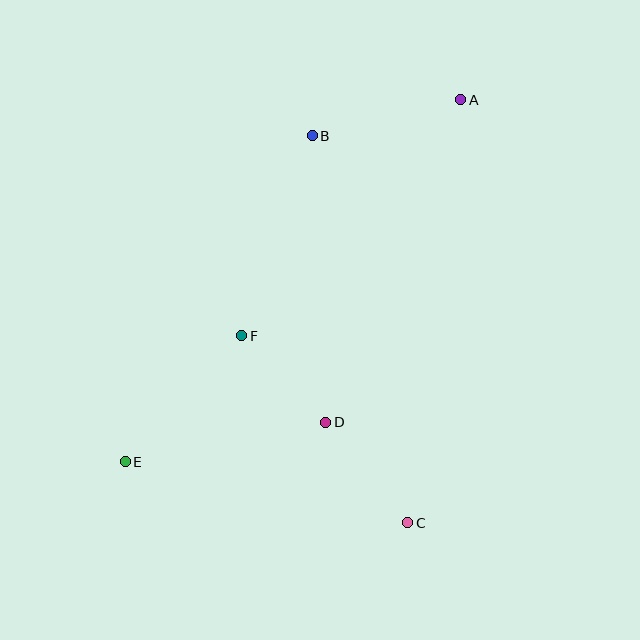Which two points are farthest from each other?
Points A and E are farthest from each other.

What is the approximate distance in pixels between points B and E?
The distance between B and E is approximately 376 pixels.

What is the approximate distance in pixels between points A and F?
The distance between A and F is approximately 322 pixels.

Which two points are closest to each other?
Points D and F are closest to each other.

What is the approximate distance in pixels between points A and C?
The distance between A and C is approximately 426 pixels.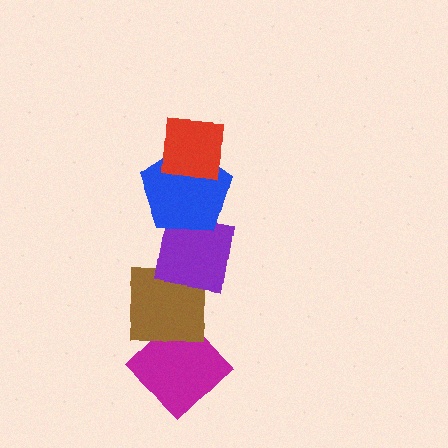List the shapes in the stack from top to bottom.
From top to bottom: the red square, the blue pentagon, the purple square, the brown square, the magenta diamond.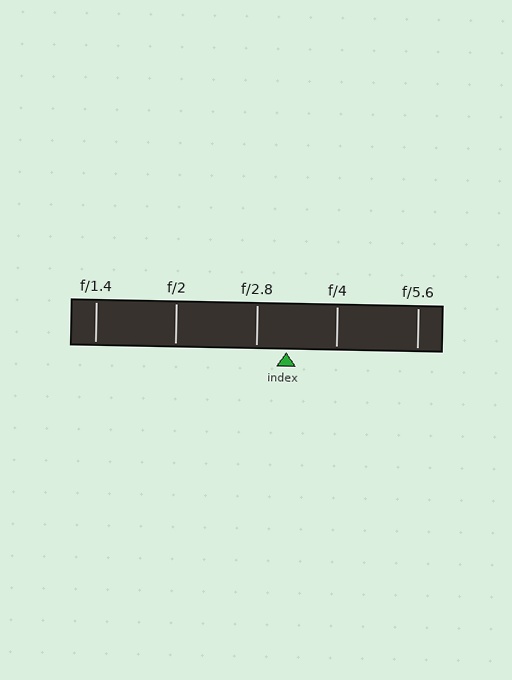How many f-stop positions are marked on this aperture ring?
There are 5 f-stop positions marked.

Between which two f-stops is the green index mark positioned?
The index mark is between f/2.8 and f/4.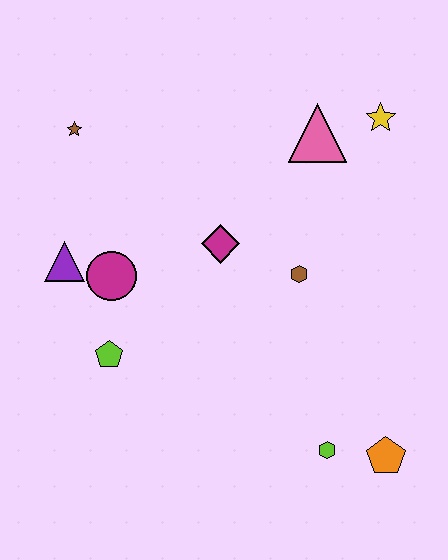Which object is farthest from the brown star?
The orange pentagon is farthest from the brown star.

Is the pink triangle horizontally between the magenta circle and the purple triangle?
No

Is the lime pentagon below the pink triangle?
Yes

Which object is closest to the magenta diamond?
The brown hexagon is closest to the magenta diamond.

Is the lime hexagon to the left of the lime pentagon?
No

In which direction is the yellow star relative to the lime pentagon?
The yellow star is to the right of the lime pentagon.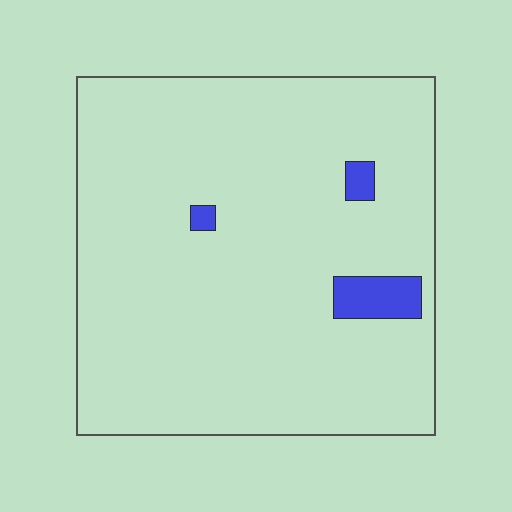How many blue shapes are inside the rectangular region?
3.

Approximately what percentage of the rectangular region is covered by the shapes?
Approximately 5%.